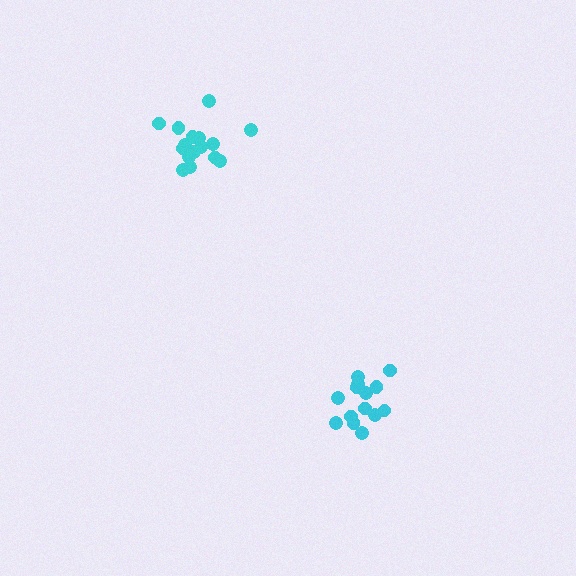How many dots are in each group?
Group 1: 17 dots, Group 2: 14 dots (31 total).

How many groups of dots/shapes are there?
There are 2 groups.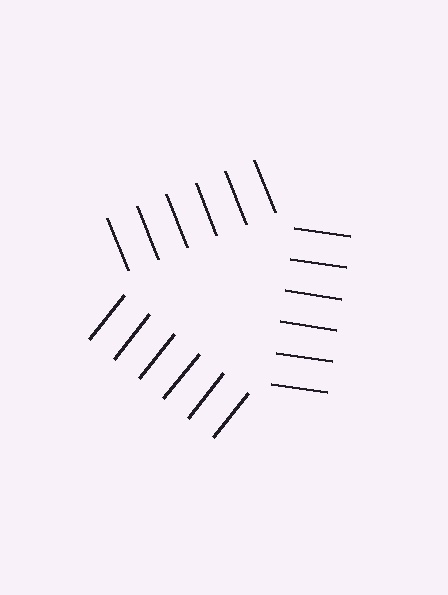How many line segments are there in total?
18 — 6 along each of the 3 edges.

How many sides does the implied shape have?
3 sides — the line-ends trace a triangle.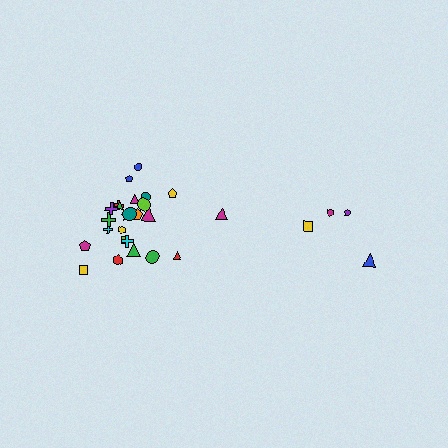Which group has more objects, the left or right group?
The left group.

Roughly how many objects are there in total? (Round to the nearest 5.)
Roughly 30 objects in total.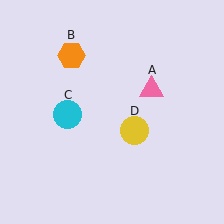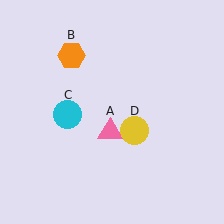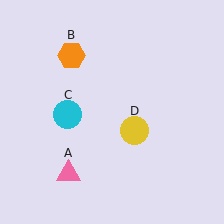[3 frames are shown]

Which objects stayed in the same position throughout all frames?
Orange hexagon (object B) and cyan circle (object C) and yellow circle (object D) remained stationary.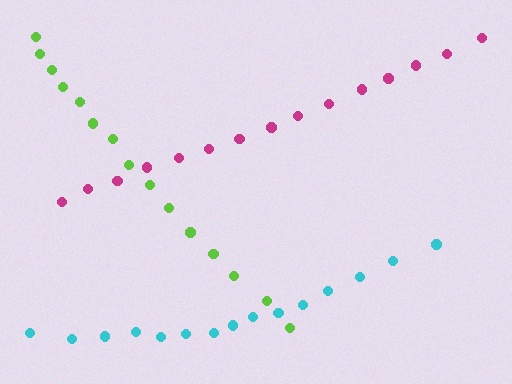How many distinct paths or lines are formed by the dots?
There are 3 distinct paths.